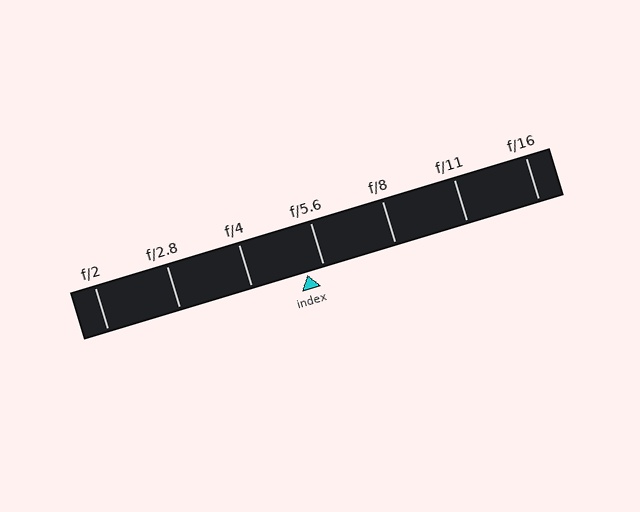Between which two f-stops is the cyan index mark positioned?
The index mark is between f/4 and f/5.6.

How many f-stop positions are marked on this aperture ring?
There are 7 f-stop positions marked.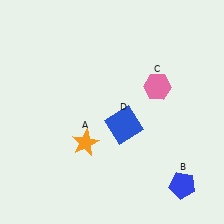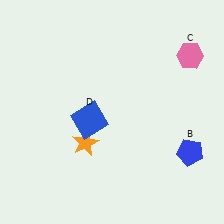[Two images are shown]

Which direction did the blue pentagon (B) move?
The blue pentagon (B) moved up.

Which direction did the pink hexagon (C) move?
The pink hexagon (C) moved right.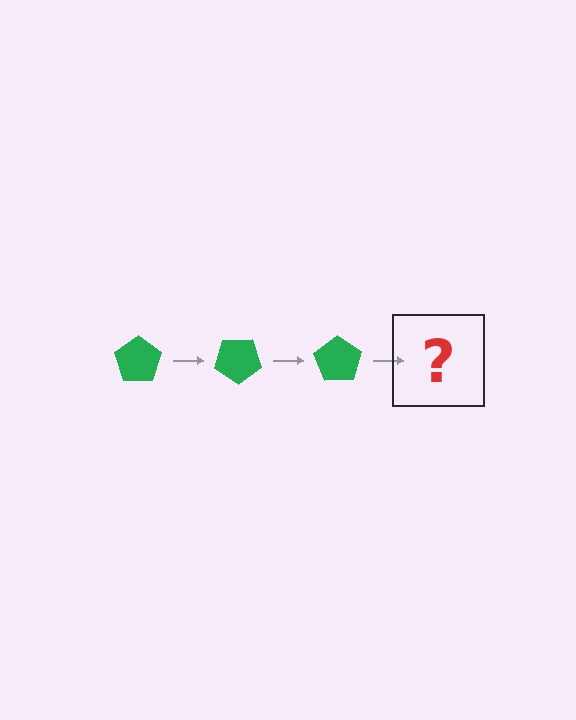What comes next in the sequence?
The next element should be a green pentagon rotated 105 degrees.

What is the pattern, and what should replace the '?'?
The pattern is that the pentagon rotates 35 degrees each step. The '?' should be a green pentagon rotated 105 degrees.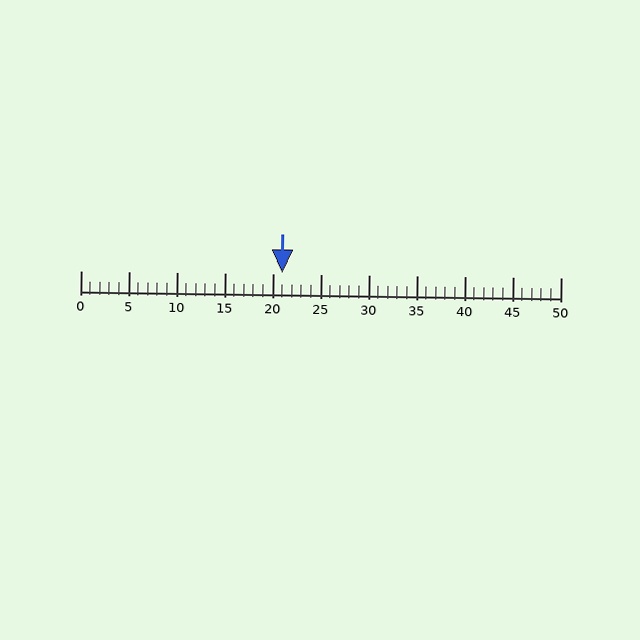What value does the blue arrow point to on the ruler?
The blue arrow points to approximately 21.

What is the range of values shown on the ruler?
The ruler shows values from 0 to 50.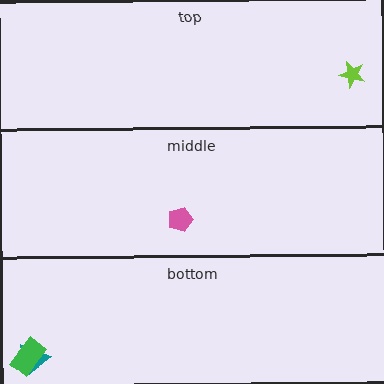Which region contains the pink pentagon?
The middle region.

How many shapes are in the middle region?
1.